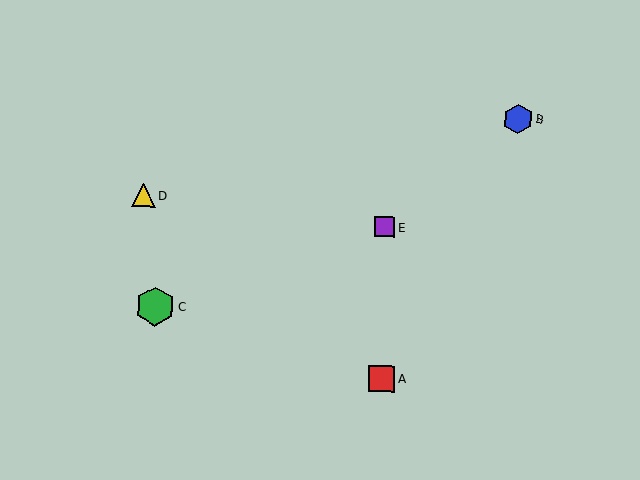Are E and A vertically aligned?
Yes, both are at x≈385.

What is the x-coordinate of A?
Object A is at x≈382.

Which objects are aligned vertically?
Objects A, E are aligned vertically.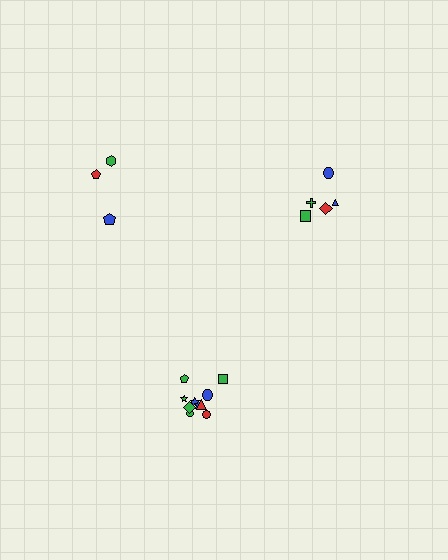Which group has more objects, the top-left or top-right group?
The top-right group.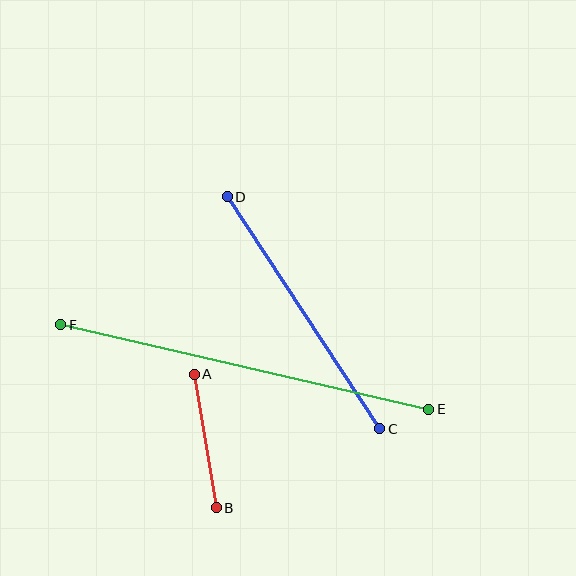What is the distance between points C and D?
The distance is approximately 278 pixels.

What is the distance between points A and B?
The distance is approximately 135 pixels.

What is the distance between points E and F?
The distance is approximately 377 pixels.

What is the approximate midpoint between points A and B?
The midpoint is at approximately (205, 441) pixels.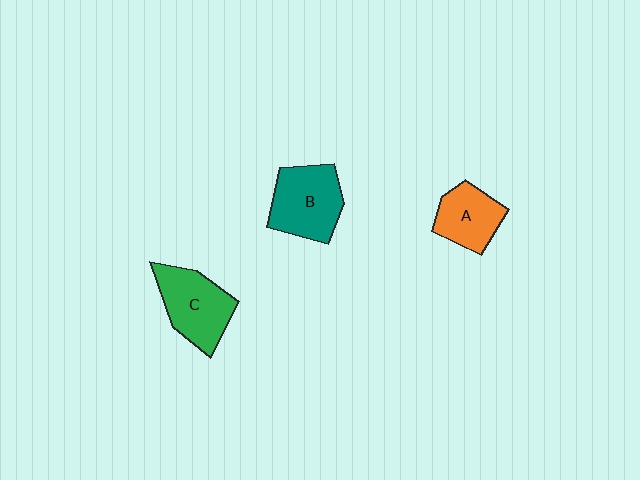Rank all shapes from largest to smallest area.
From largest to smallest: B (teal), C (green), A (orange).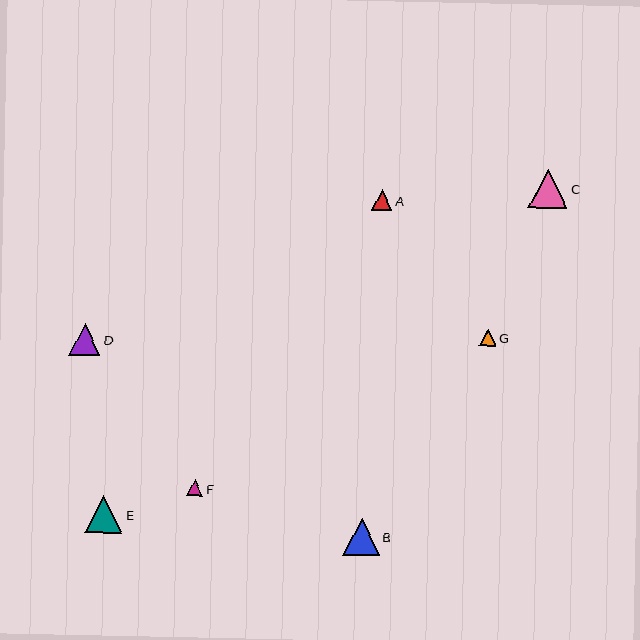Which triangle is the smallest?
Triangle G is the smallest with a size of approximately 16 pixels.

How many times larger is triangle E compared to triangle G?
Triangle E is approximately 2.3 times the size of triangle G.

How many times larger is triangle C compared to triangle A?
Triangle C is approximately 1.9 times the size of triangle A.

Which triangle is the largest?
Triangle C is the largest with a size of approximately 39 pixels.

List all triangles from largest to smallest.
From largest to smallest: C, E, B, D, A, F, G.